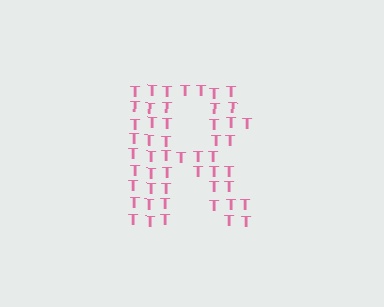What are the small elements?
The small elements are letter T's.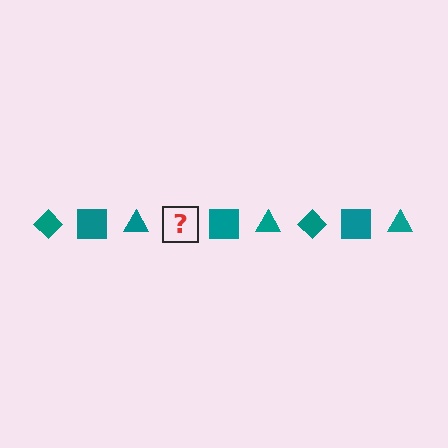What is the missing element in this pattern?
The missing element is a teal diamond.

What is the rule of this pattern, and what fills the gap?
The rule is that the pattern cycles through diamond, square, triangle shapes in teal. The gap should be filled with a teal diamond.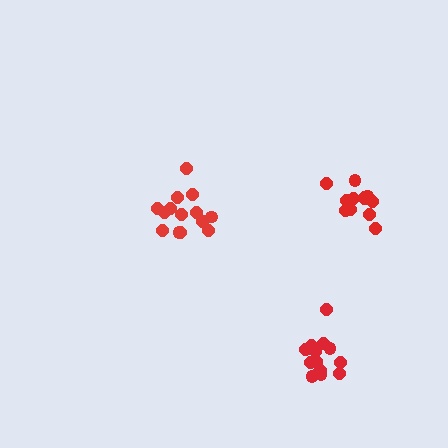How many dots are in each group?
Group 1: 14 dots, Group 2: 13 dots, Group 3: 15 dots (42 total).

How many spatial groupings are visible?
There are 3 spatial groupings.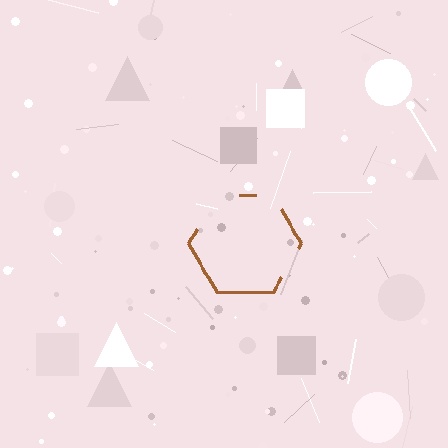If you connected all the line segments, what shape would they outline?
They would outline a hexagon.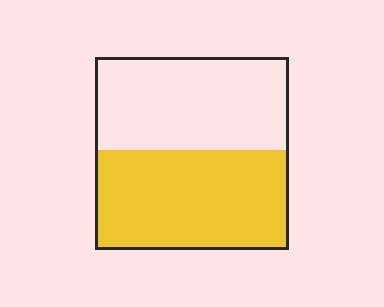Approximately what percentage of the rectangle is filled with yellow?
Approximately 50%.